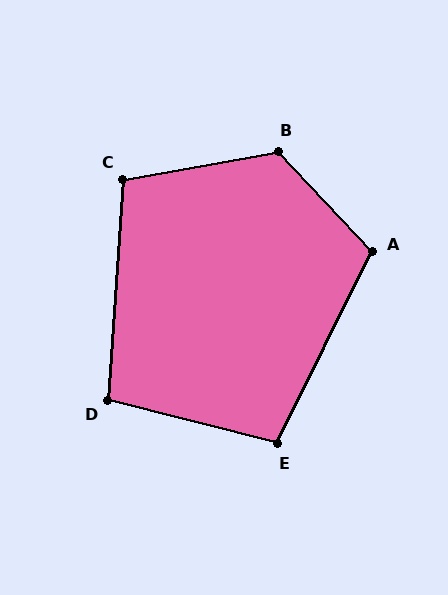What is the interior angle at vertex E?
Approximately 102 degrees (obtuse).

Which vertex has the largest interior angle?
B, at approximately 123 degrees.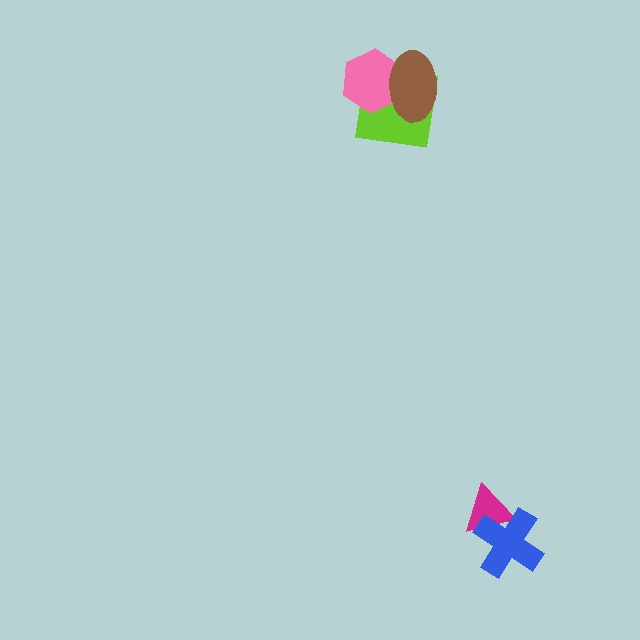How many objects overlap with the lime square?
2 objects overlap with the lime square.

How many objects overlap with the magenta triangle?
1 object overlaps with the magenta triangle.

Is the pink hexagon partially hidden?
Yes, it is partially covered by another shape.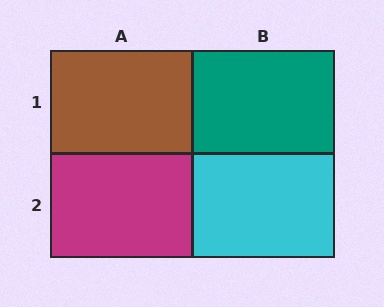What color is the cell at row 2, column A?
Magenta.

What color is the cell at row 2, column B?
Cyan.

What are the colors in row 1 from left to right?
Brown, teal.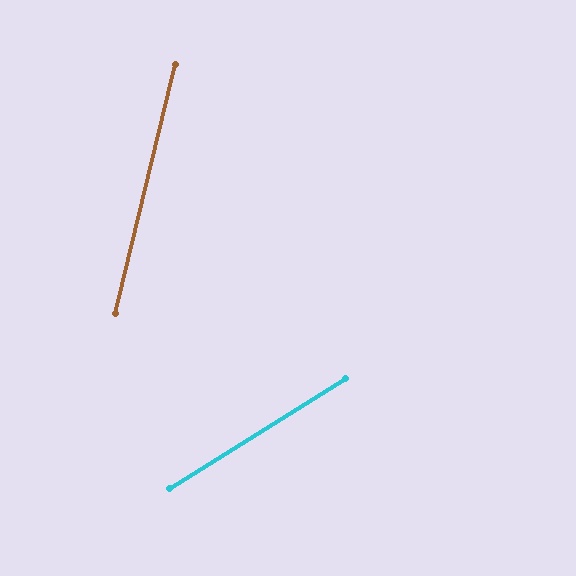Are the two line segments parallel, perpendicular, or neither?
Neither parallel nor perpendicular — they differ by about 44°.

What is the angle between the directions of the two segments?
Approximately 44 degrees.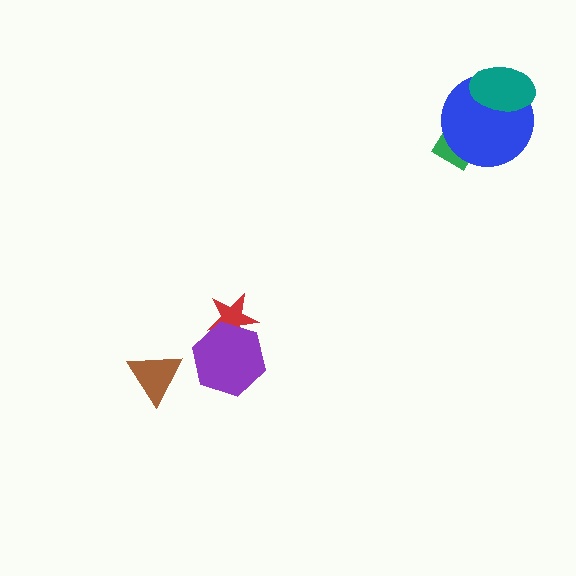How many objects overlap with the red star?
1 object overlaps with the red star.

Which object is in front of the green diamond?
The blue circle is in front of the green diamond.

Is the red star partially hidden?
Yes, it is partially covered by another shape.